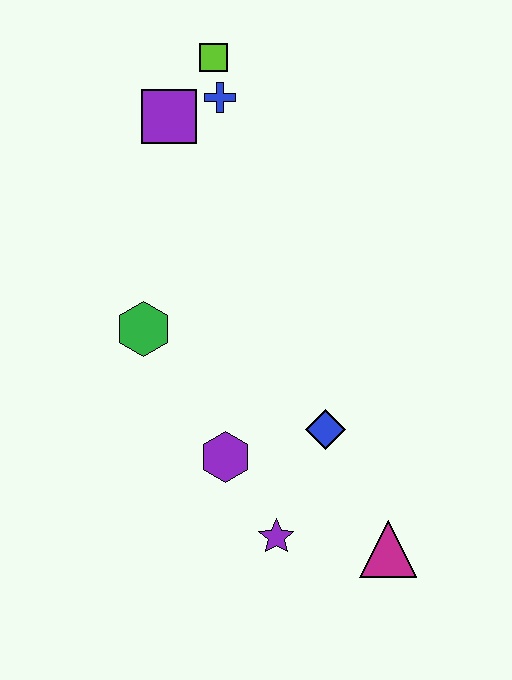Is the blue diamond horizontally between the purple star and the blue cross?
No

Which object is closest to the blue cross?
The lime square is closest to the blue cross.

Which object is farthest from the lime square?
The magenta triangle is farthest from the lime square.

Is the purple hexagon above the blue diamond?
No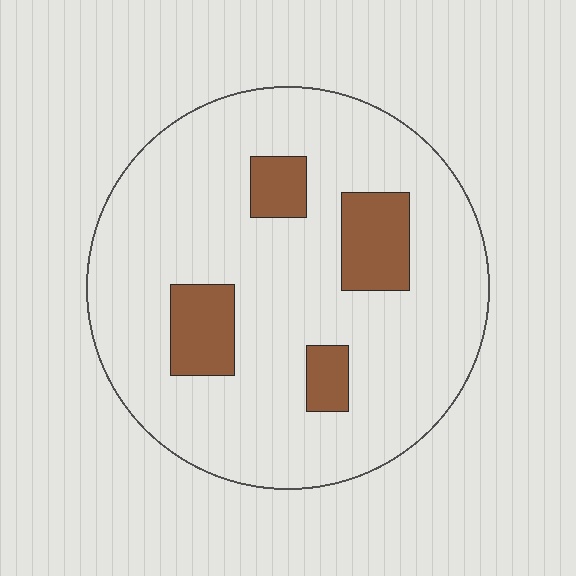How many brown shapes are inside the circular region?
4.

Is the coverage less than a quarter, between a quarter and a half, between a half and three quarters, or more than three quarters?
Less than a quarter.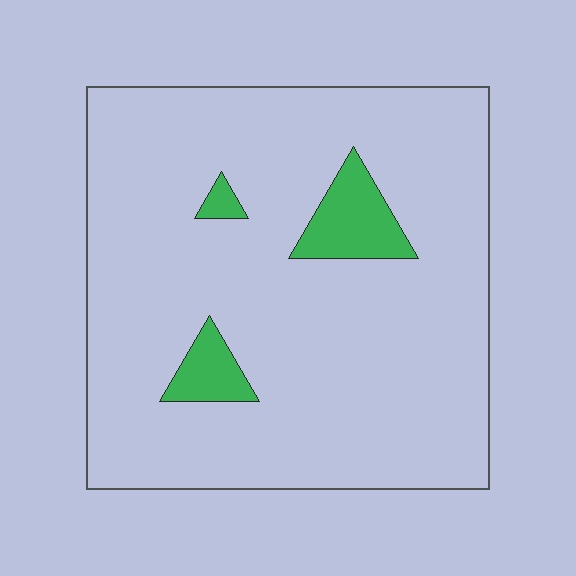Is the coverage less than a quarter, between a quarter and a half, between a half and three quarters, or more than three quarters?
Less than a quarter.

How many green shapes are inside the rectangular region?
3.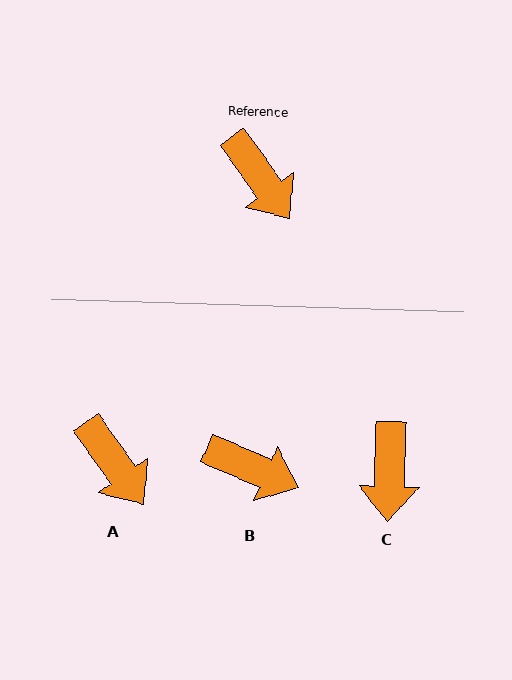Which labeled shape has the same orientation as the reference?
A.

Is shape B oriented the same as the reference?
No, it is off by about 31 degrees.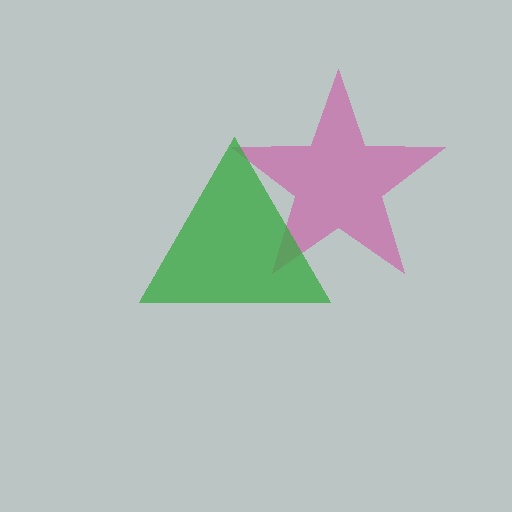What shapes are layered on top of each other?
The layered shapes are: a magenta star, a green triangle.